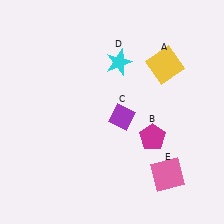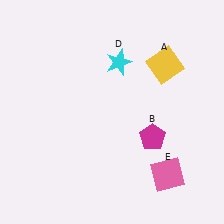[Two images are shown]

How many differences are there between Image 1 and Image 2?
There is 1 difference between the two images.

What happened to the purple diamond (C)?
The purple diamond (C) was removed in Image 2. It was in the bottom-right area of Image 1.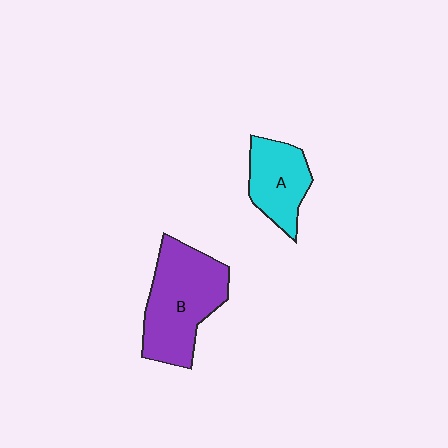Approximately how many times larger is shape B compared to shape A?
Approximately 1.7 times.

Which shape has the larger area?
Shape B (purple).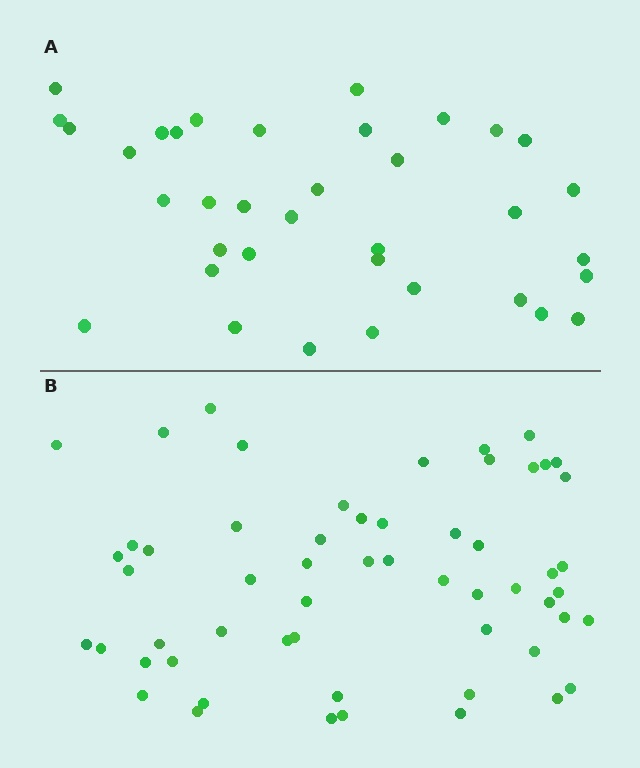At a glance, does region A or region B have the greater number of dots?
Region B (the bottom region) has more dots.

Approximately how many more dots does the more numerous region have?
Region B has approximately 20 more dots than region A.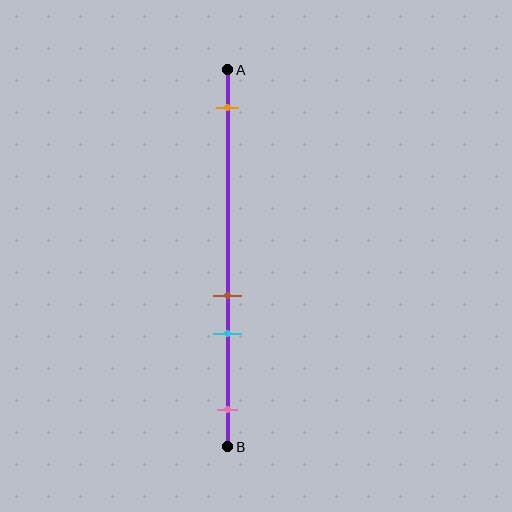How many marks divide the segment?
There are 4 marks dividing the segment.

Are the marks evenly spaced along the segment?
No, the marks are not evenly spaced.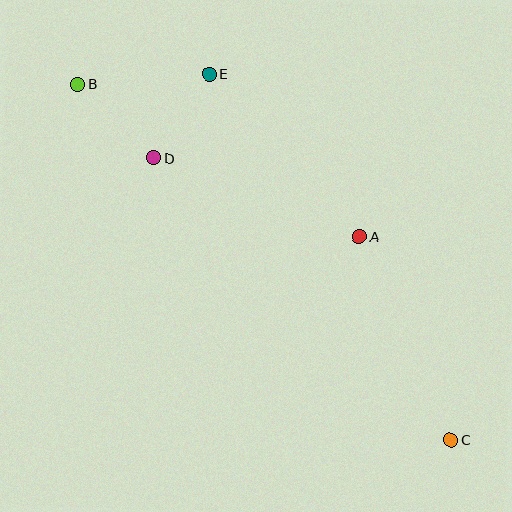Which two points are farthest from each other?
Points B and C are farthest from each other.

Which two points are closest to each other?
Points D and E are closest to each other.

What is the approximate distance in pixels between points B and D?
The distance between B and D is approximately 106 pixels.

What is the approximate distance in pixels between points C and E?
The distance between C and E is approximately 438 pixels.